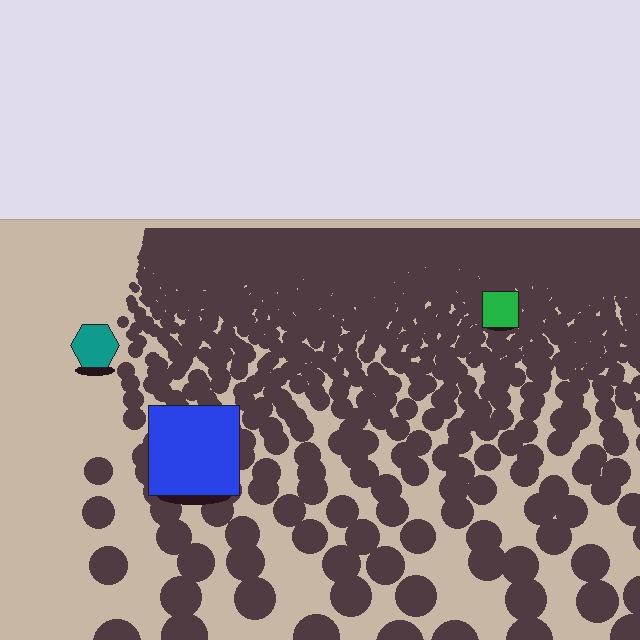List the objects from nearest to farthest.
From nearest to farthest: the blue square, the teal hexagon, the green square.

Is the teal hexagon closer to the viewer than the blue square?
No. The blue square is closer — you can tell from the texture gradient: the ground texture is coarser near it.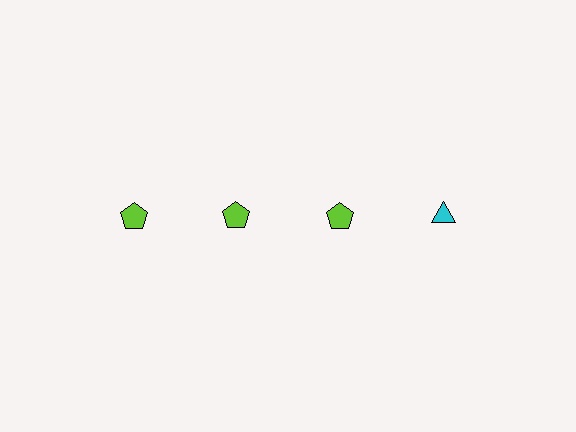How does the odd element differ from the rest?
It differs in both color (cyan instead of lime) and shape (triangle instead of pentagon).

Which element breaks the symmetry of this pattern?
The cyan triangle in the top row, second from right column breaks the symmetry. All other shapes are lime pentagons.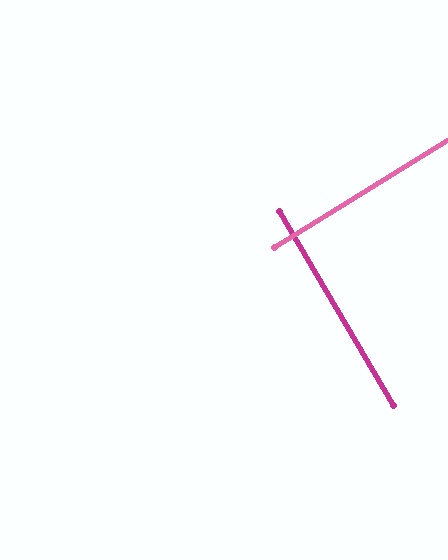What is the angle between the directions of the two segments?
Approximately 89 degrees.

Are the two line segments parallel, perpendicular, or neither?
Perpendicular — they meet at approximately 89°.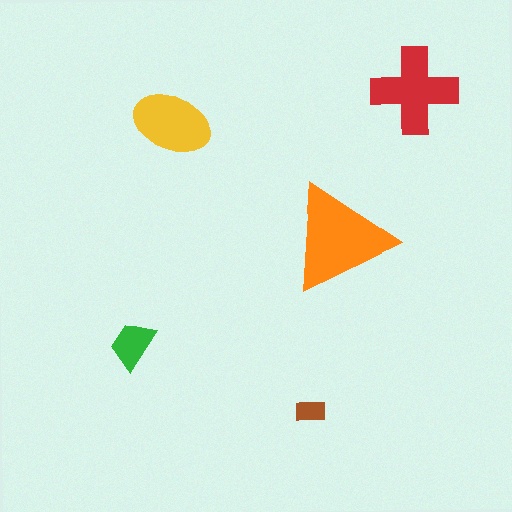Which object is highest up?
The red cross is topmost.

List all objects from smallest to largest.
The brown rectangle, the green trapezoid, the yellow ellipse, the red cross, the orange triangle.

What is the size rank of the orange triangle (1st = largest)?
1st.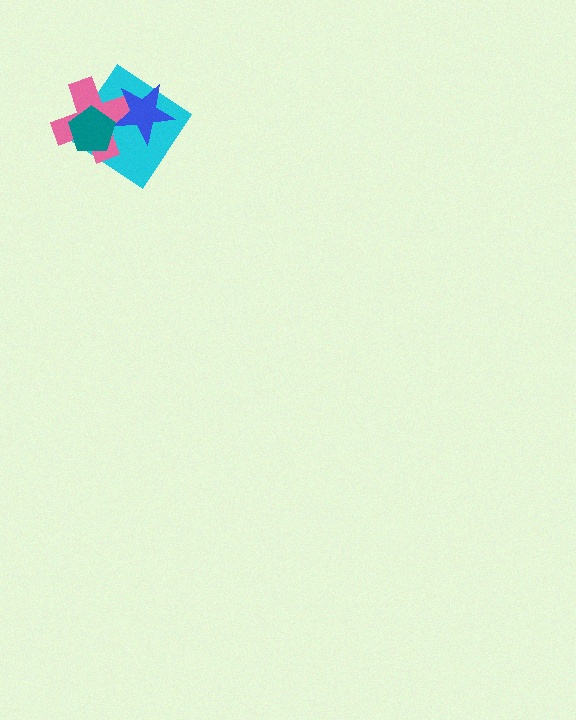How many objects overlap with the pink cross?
3 objects overlap with the pink cross.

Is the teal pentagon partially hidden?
No, no other shape covers it.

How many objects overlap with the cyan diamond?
3 objects overlap with the cyan diamond.